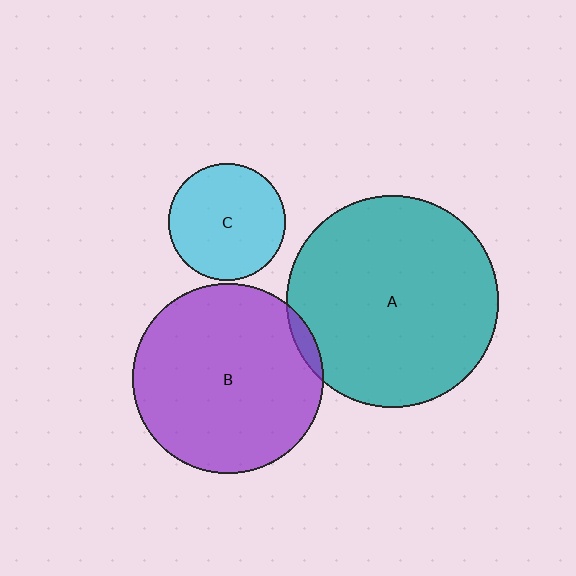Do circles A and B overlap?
Yes.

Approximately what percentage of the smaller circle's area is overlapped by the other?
Approximately 5%.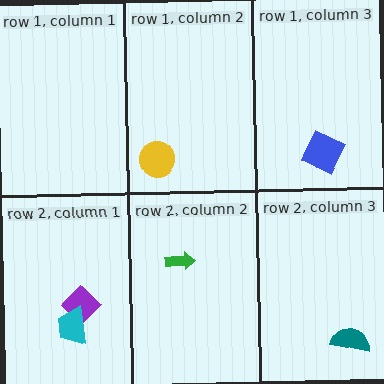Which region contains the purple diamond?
The row 2, column 1 region.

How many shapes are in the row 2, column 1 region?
2.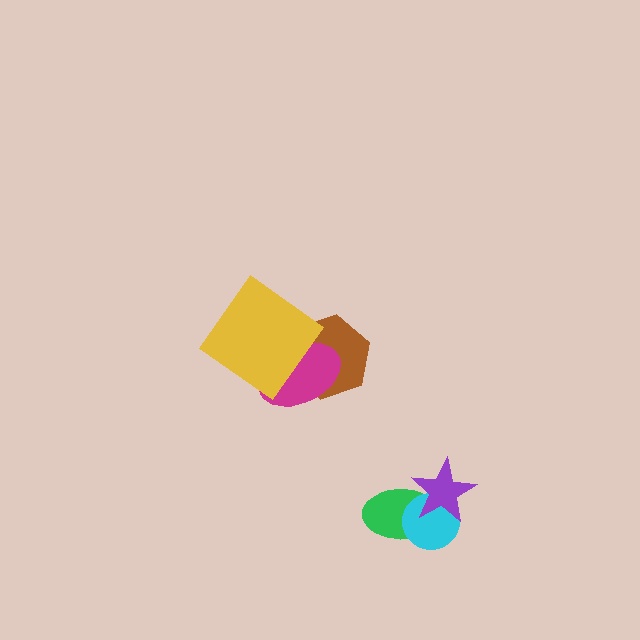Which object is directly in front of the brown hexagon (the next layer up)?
The magenta ellipse is directly in front of the brown hexagon.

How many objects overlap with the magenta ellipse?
2 objects overlap with the magenta ellipse.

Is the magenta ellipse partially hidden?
Yes, it is partially covered by another shape.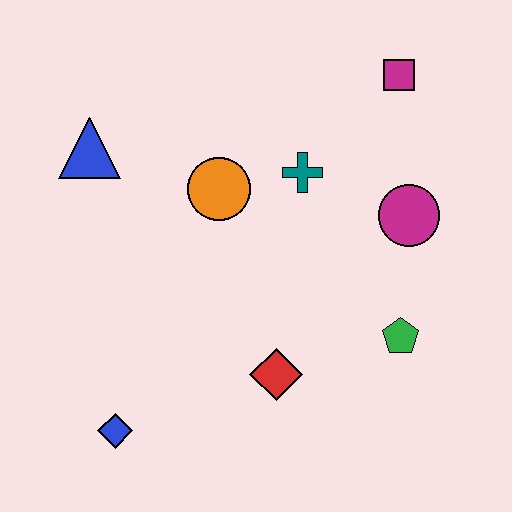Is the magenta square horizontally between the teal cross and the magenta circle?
Yes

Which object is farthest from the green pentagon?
The blue triangle is farthest from the green pentagon.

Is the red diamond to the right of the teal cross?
No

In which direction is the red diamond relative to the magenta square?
The red diamond is below the magenta square.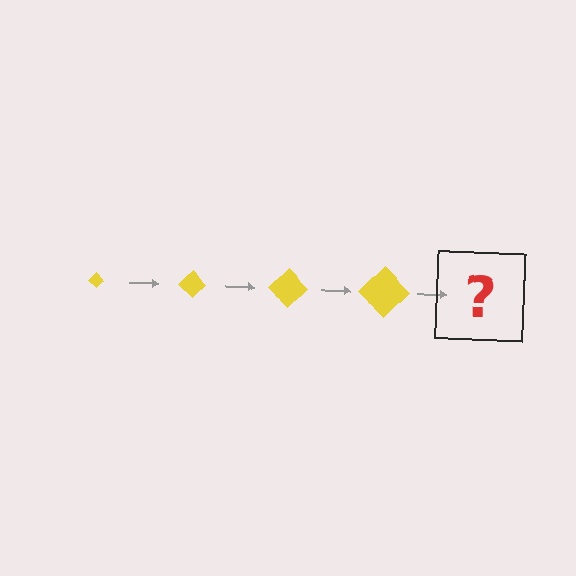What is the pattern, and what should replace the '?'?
The pattern is that the diamond gets progressively larger each step. The '?' should be a yellow diamond, larger than the previous one.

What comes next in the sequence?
The next element should be a yellow diamond, larger than the previous one.